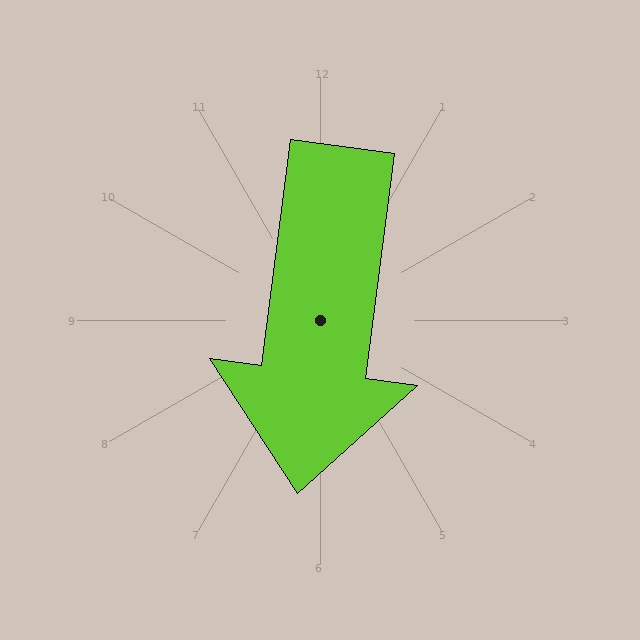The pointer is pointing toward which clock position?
Roughly 6 o'clock.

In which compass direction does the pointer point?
South.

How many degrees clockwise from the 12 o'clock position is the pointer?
Approximately 188 degrees.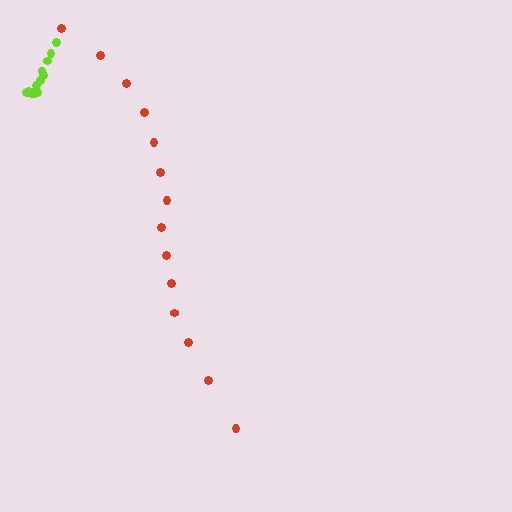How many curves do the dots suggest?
There are 2 distinct paths.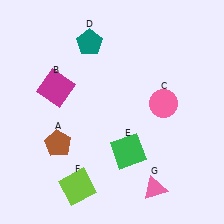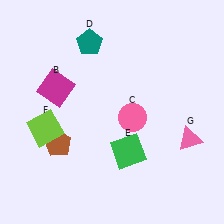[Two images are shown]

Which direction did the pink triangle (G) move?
The pink triangle (G) moved up.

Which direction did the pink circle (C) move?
The pink circle (C) moved left.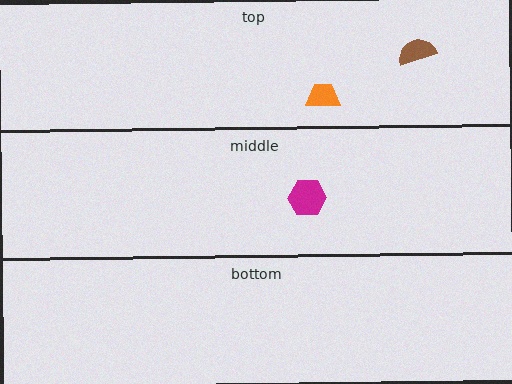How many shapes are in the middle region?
1.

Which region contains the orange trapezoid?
The top region.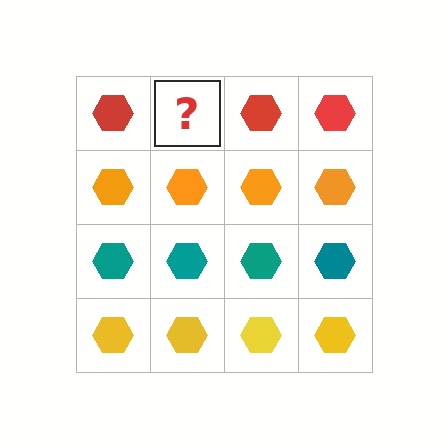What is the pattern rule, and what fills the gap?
The rule is that each row has a consistent color. The gap should be filled with a red hexagon.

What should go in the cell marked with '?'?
The missing cell should contain a red hexagon.